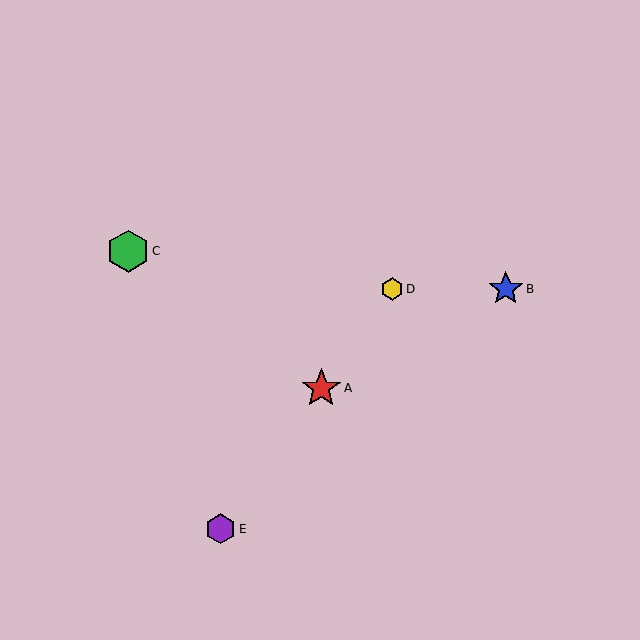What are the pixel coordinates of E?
Object E is at (221, 529).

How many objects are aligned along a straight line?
3 objects (A, D, E) are aligned along a straight line.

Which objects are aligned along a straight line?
Objects A, D, E are aligned along a straight line.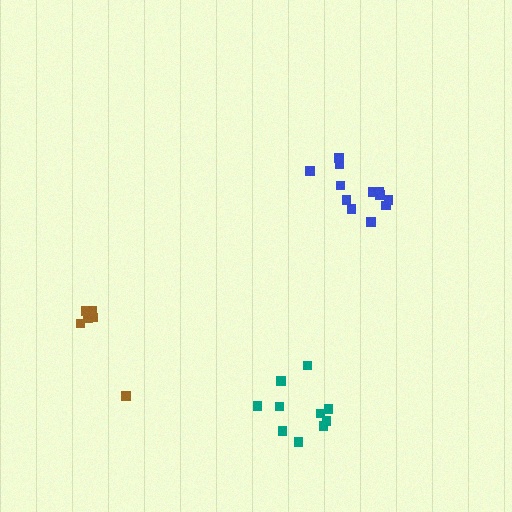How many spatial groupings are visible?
There are 3 spatial groupings.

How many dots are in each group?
Group 1: 12 dots, Group 2: 10 dots, Group 3: 6 dots (28 total).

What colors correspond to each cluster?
The clusters are colored: blue, teal, brown.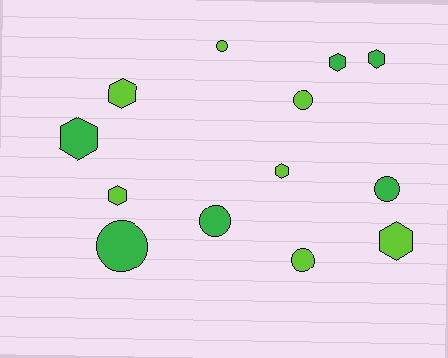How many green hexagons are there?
There are 3 green hexagons.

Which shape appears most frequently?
Hexagon, with 7 objects.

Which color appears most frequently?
Lime, with 7 objects.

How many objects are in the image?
There are 13 objects.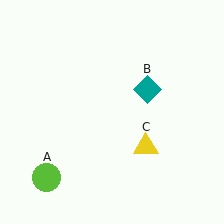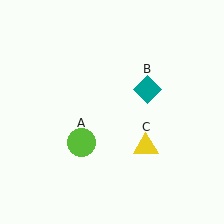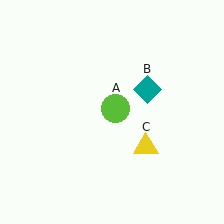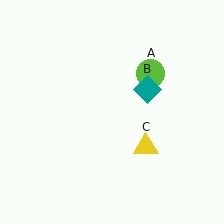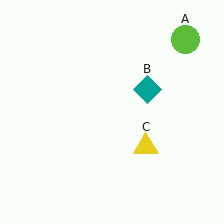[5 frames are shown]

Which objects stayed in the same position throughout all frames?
Teal diamond (object B) and yellow triangle (object C) remained stationary.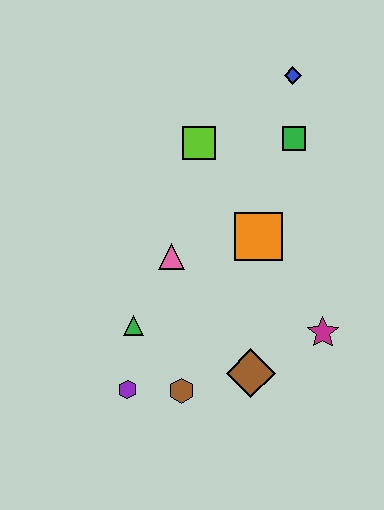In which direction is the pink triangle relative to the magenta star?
The pink triangle is to the left of the magenta star.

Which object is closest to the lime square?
The green square is closest to the lime square.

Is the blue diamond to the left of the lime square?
No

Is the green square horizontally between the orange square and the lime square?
No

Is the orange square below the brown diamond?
No